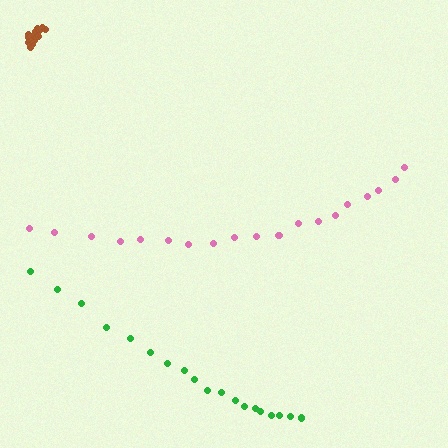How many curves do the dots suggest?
There are 3 distinct paths.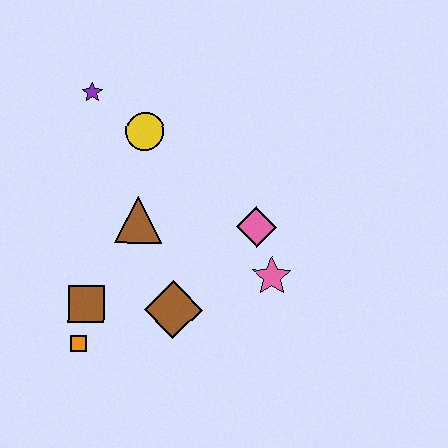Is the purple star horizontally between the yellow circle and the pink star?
No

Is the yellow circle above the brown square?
Yes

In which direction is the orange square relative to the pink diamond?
The orange square is to the left of the pink diamond.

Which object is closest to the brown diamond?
The brown square is closest to the brown diamond.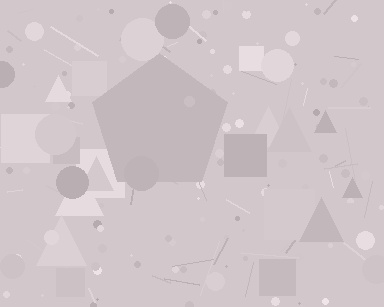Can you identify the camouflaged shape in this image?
The camouflaged shape is a pentagon.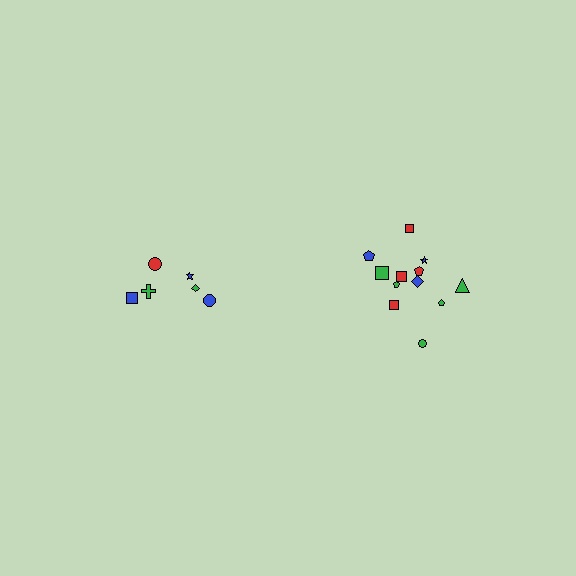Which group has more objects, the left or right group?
The right group.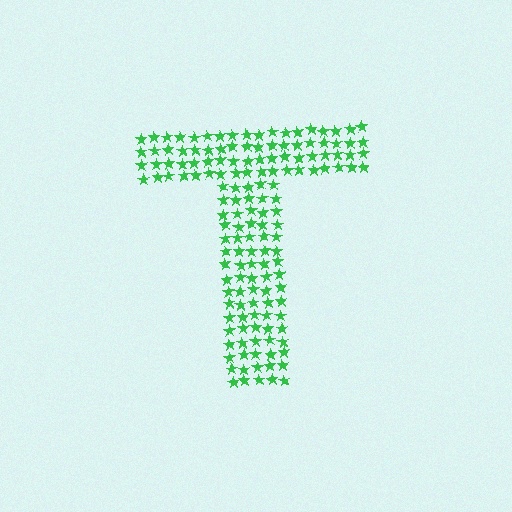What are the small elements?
The small elements are stars.